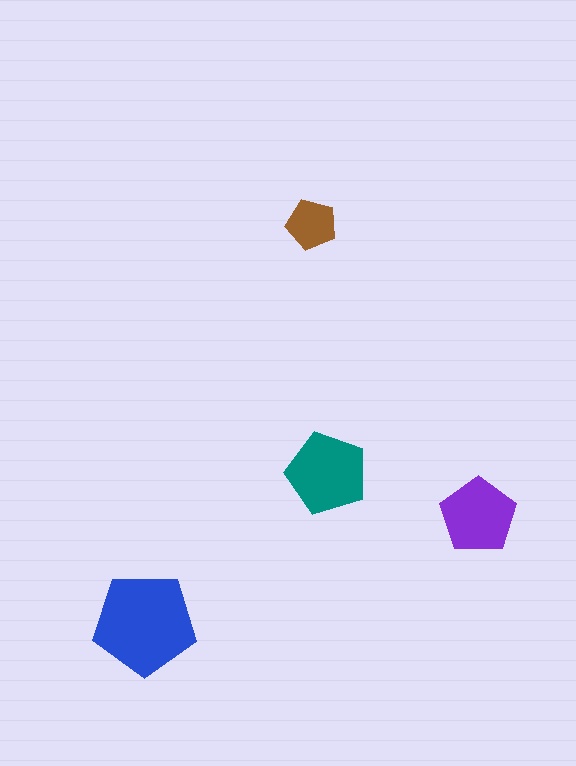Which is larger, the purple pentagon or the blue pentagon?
The blue one.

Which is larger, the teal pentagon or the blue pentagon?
The blue one.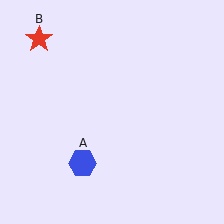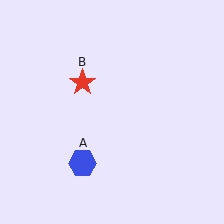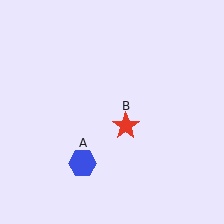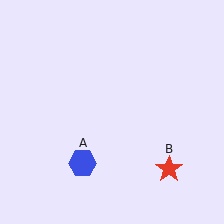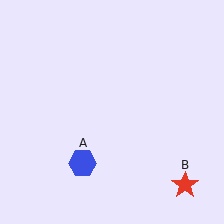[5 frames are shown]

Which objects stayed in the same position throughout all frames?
Blue hexagon (object A) remained stationary.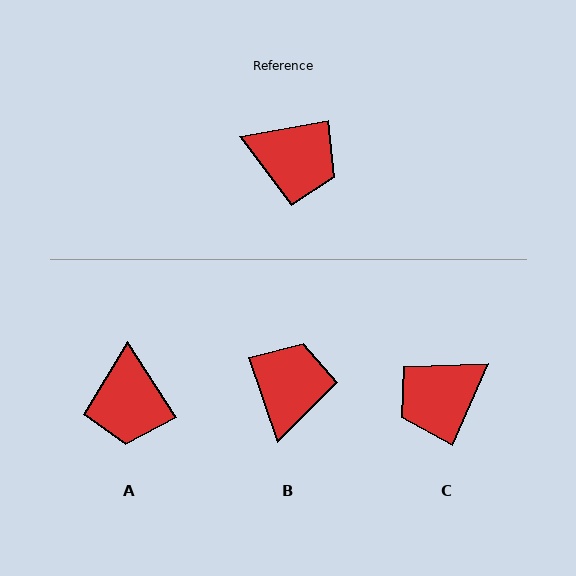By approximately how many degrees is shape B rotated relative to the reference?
Approximately 98 degrees counter-clockwise.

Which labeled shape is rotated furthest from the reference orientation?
C, about 125 degrees away.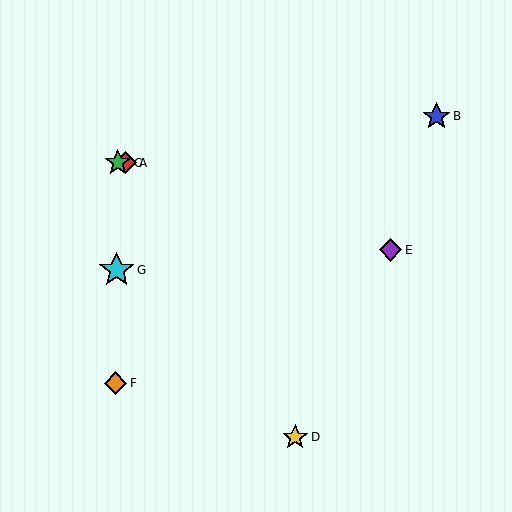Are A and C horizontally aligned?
Yes, both are at y≈163.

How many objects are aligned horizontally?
2 objects (A, C) are aligned horizontally.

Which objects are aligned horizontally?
Objects A, C are aligned horizontally.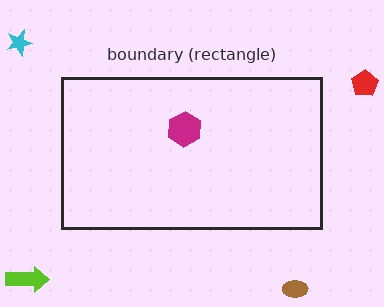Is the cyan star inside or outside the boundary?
Outside.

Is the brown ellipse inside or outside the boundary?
Outside.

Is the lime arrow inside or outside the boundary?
Outside.